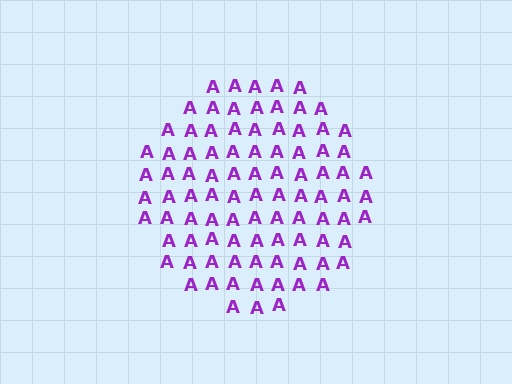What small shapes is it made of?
It is made of small letter A's.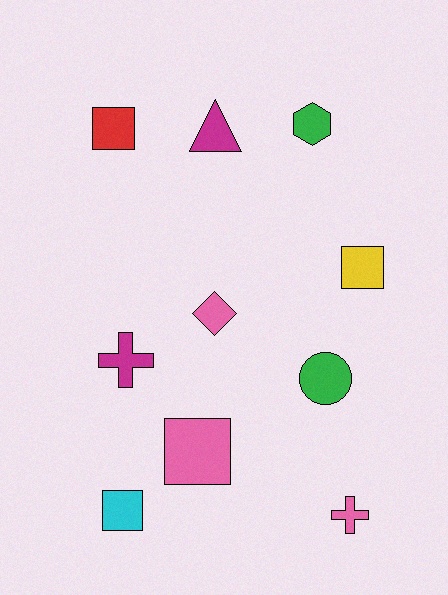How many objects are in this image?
There are 10 objects.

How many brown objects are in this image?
There are no brown objects.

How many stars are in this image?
There are no stars.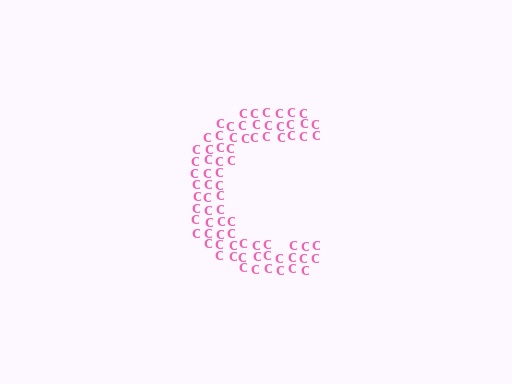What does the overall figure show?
The overall figure shows the letter C.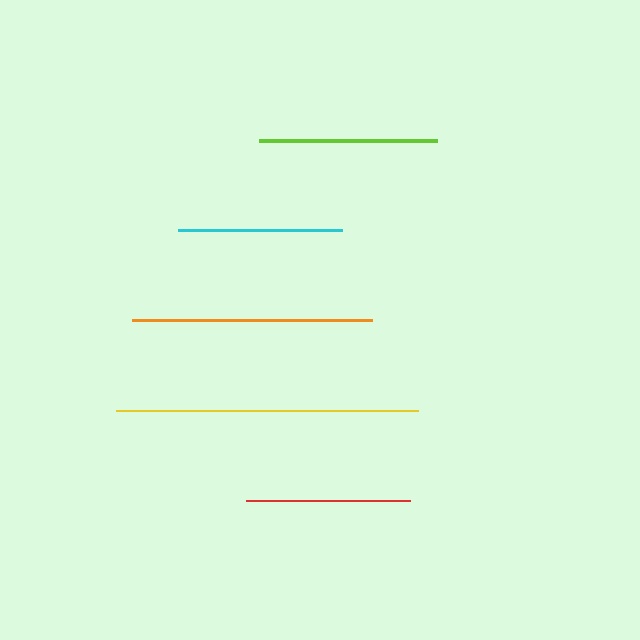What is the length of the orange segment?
The orange segment is approximately 239 pixels long.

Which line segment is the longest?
The yellow line is the longest at approximately 302 pixels.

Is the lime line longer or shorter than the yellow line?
The yellow line is longer than the lime line.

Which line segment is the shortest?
The cyan line is the shortest at approximately 164 pixels.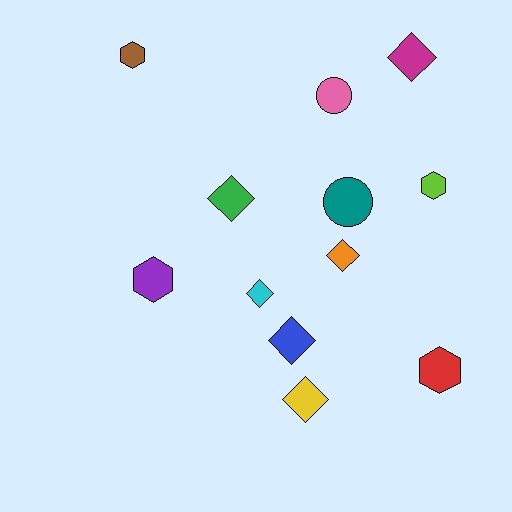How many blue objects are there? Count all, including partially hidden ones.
There is 1 blue object.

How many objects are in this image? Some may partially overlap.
There are 12 objects.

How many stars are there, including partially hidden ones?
There are no stars.